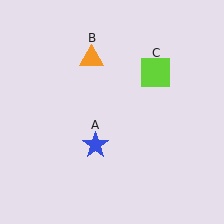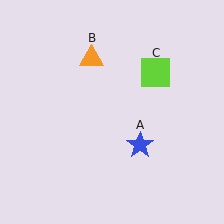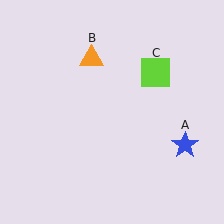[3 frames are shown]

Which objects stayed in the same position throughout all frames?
Orange triangle (object B) and lime square (object C) remained stationary.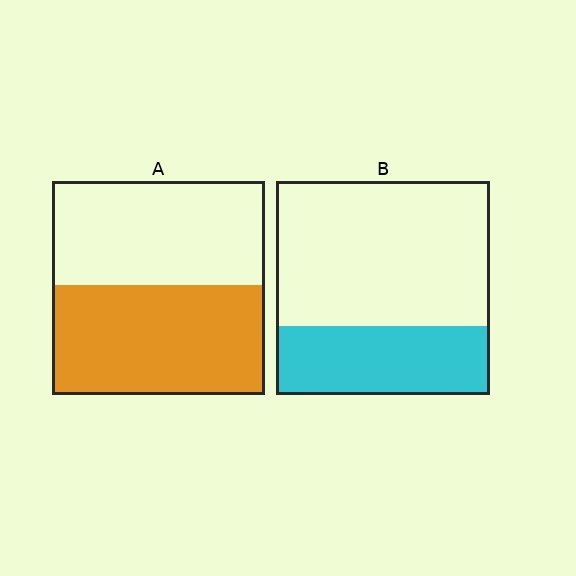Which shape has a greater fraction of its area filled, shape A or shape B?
Shape A.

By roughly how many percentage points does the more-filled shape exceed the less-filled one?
By roughly 20 percentage points (A over B).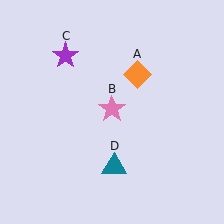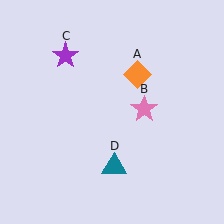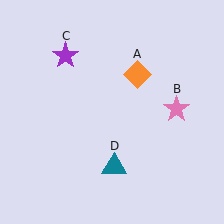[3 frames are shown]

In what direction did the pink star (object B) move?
The pink star (object B) moved right.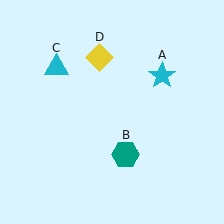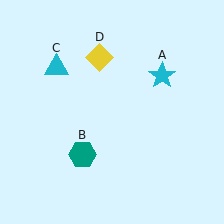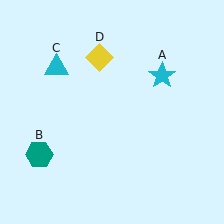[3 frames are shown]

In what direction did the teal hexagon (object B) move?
The teal hexagon (object B) moved left.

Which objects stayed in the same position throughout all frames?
Cyan star (object A) and cyan triangle (object C) and yellow diamond (object D) remained stationary.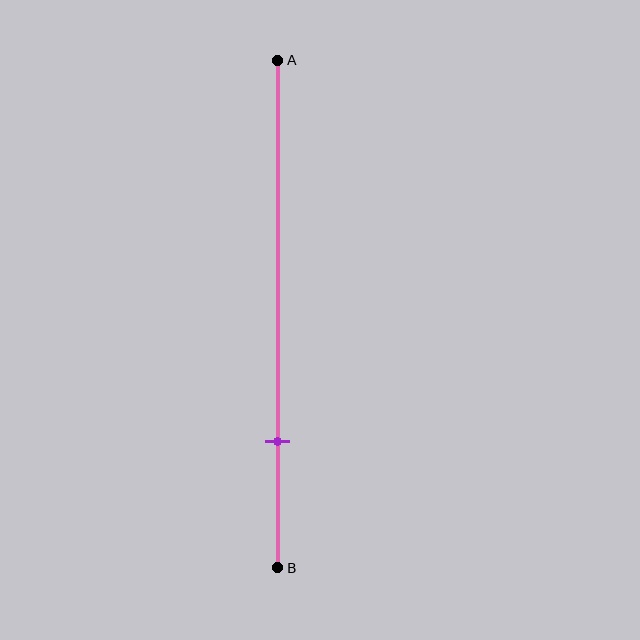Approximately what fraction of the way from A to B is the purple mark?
The purple mark is approximately 75% of the way from A to B.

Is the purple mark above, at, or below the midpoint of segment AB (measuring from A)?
The purple mark is below the midpoint of segment AB.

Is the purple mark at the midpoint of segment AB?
No, the mark is at about 75% from A, not at the 50% midpoint.